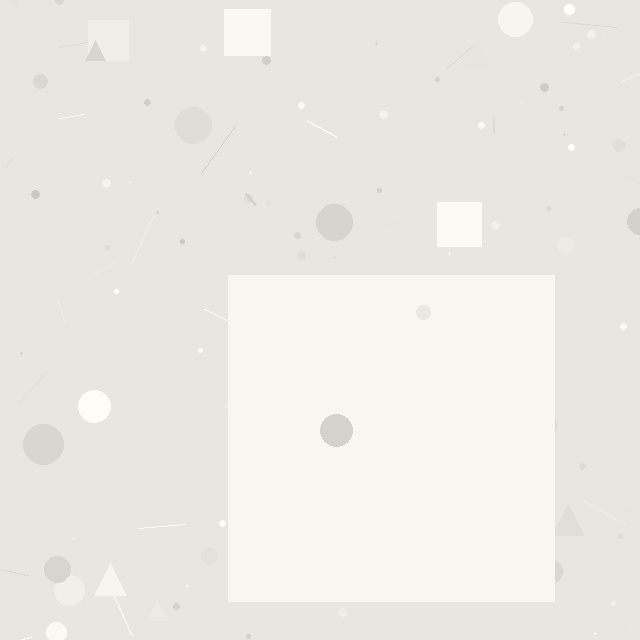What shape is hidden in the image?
A square is hidden in the image.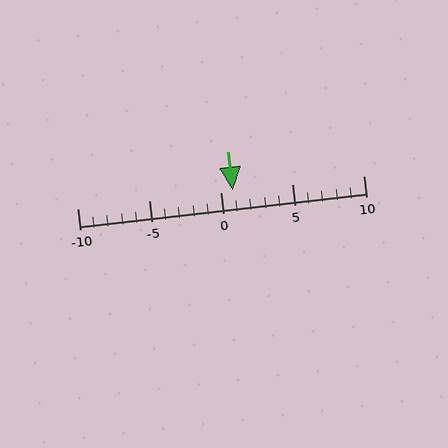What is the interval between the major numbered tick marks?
The major tick marks are spaced 5 units apart.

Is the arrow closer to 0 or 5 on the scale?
The arrow is closer to 0.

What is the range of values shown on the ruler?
The ruler shows values from -10 to 10.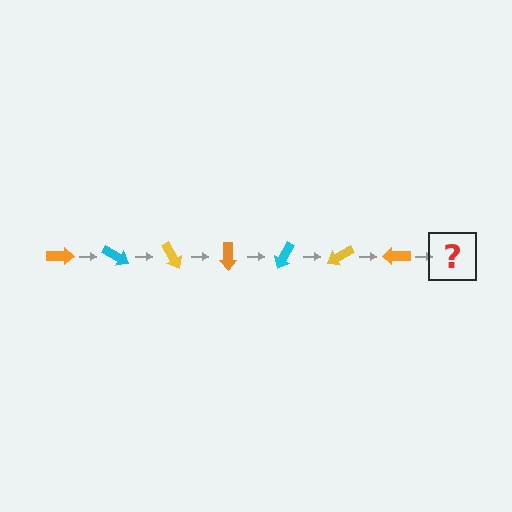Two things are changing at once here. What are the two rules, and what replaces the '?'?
The two rules are that it rotates 30 degrees each step and the color cycles through orange, cyan, and yellow. The '?' should be a cyan arrow, rotated 210 degrees from the start.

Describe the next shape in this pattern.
It should be a cyan arrow, rotated 210 degrees from the start.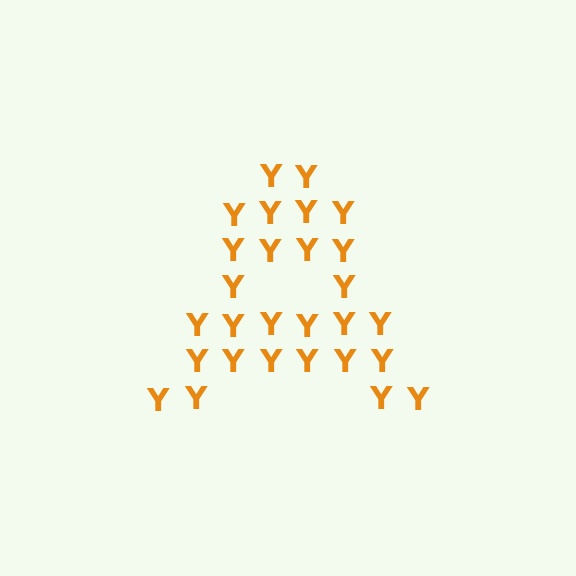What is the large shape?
The large shape is the letter A.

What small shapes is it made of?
It is made of small letter Y's.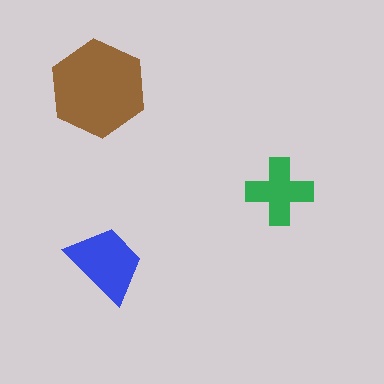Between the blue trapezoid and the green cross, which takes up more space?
The blue trapezoid.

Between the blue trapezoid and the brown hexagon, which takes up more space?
The brown hexagon.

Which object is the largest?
The brown hexagon.